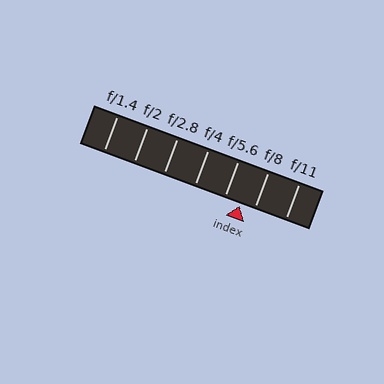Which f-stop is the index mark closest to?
The index mark is closest to f/8.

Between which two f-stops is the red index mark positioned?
The index mark is between f/5.6 and f/8.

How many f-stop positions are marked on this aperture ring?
There are 7 f-stop positions marked.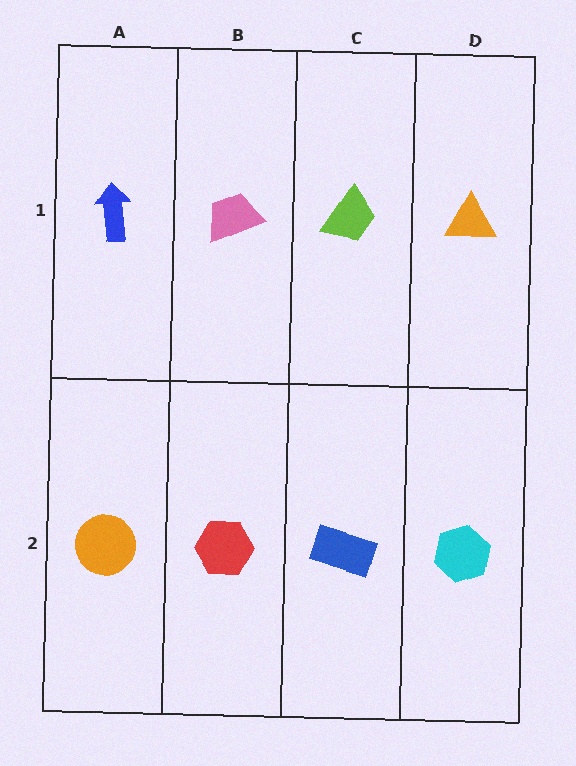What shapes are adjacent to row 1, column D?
A cyan hexagon (row 2, column D), a lime trapezoid (row 1, column C).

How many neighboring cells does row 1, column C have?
3.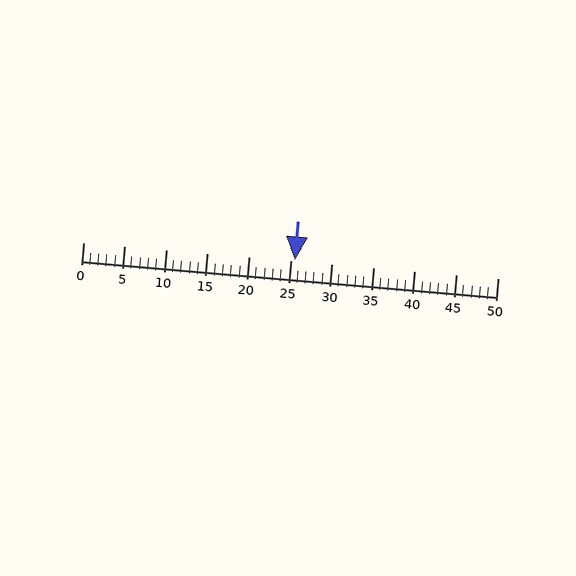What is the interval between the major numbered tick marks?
The major tick marks are spaced 5 units apart.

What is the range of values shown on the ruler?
The ruler shows values from 0 to 50.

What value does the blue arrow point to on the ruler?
The blue arrow points to approximately 26.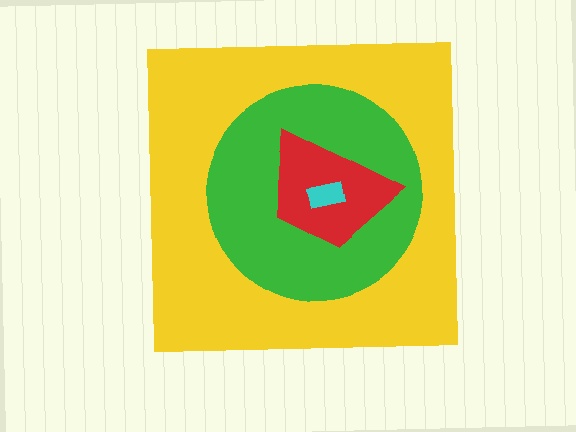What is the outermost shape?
The yellow square.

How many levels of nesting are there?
4.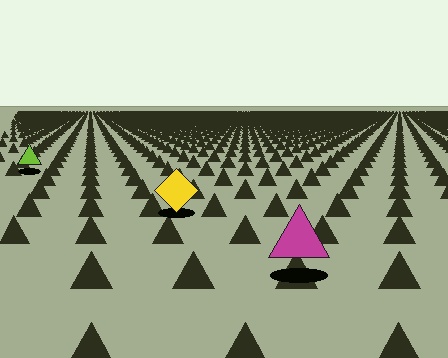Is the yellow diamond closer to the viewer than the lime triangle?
Yes. The yellow diamond is closer — you can tell from the texture gradient: the ground texture is coarser near it.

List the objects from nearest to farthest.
From nearest to farthest: the magenta triangle, the yellow diamond, the lime triangle.